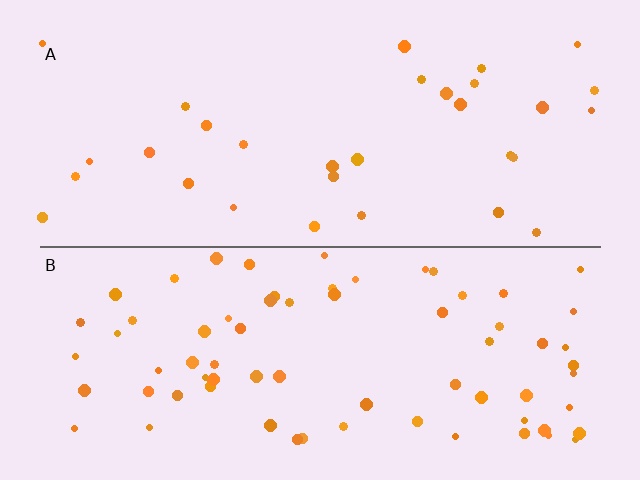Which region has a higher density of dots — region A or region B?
B (the bottom).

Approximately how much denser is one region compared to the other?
Approximately 2.2× — region B over region A.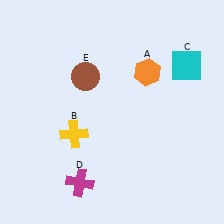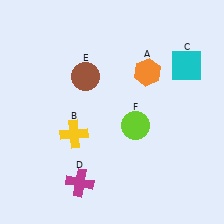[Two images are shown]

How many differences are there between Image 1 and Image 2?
There is 1 difference between the two images.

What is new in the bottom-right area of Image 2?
A lime circle (F) was added in the bottom-right area of Image 2.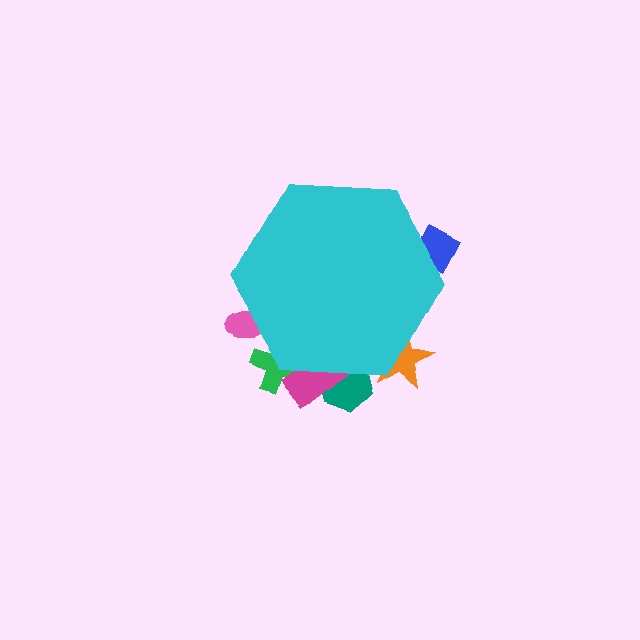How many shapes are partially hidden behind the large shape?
6 shapes are partially hidden.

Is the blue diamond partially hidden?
Yes, the blue diamond is partially hidden behind the cyan hexagon.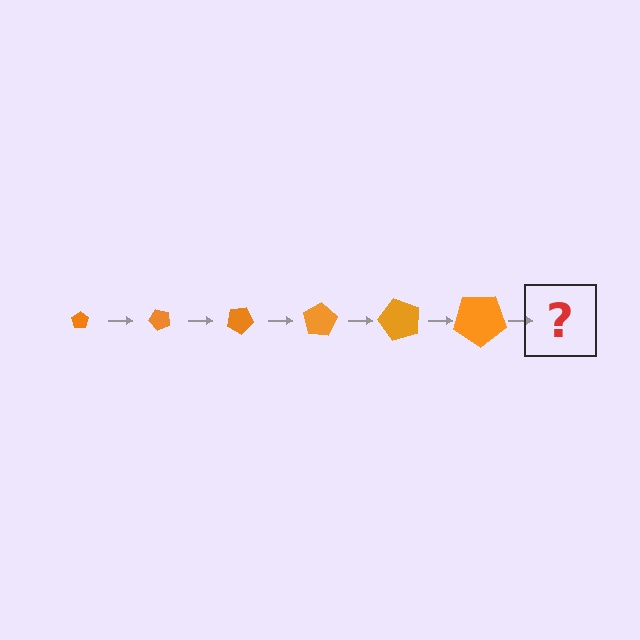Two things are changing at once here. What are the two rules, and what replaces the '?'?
The two rules are that the pentagon grows larger each step and it rotates 50 degrees each step. The '?' should be a pentagon, larger than the previous one and rotated 300 degrees from the start.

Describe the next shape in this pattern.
It should be a pentagon, larger than the previous one and rotated 300 degrees from the start.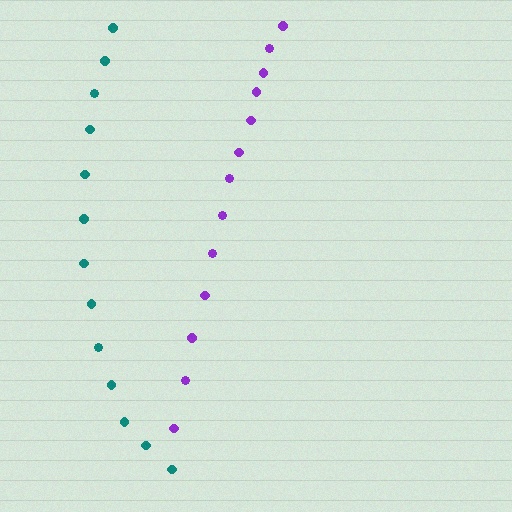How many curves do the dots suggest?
There are 2 distinct paths.